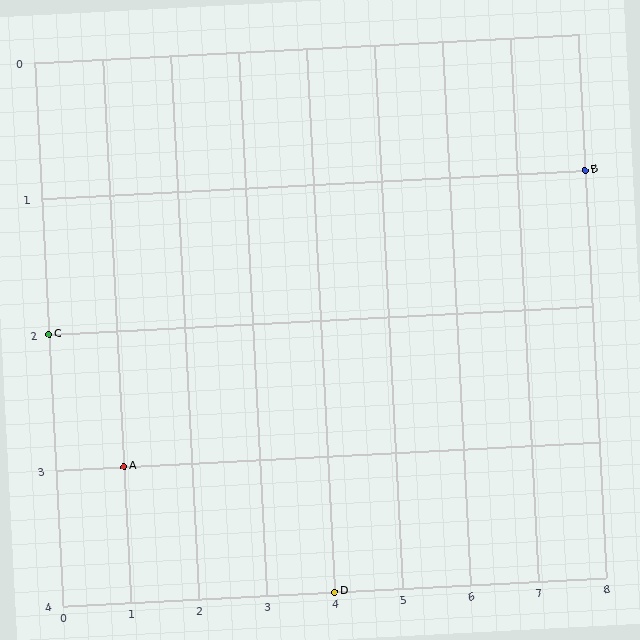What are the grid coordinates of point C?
Point C is at grid coordinates (0, 2).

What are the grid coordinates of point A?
Point A is at grid coordinates (1, 3).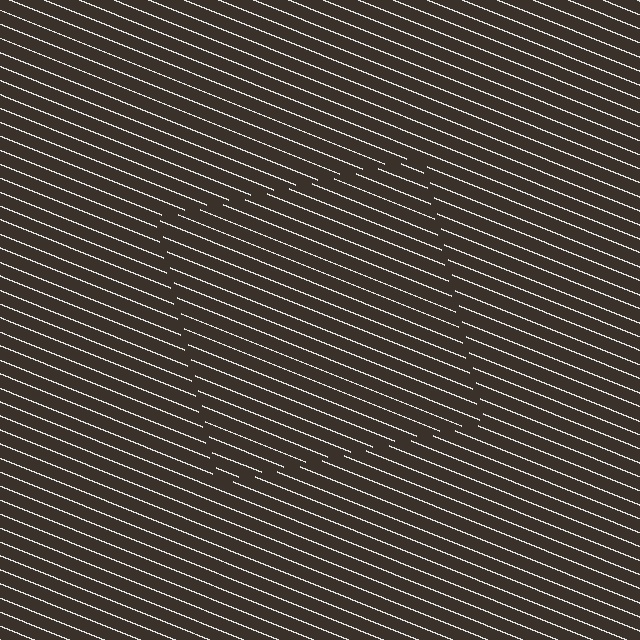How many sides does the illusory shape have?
4 sides — the line-ends trace a square.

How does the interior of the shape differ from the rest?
The interior of the shape contains the same grating, shifted by half a period — the contour is defined by the phase discontinuity where line-ends from the inner and outer gratings abut.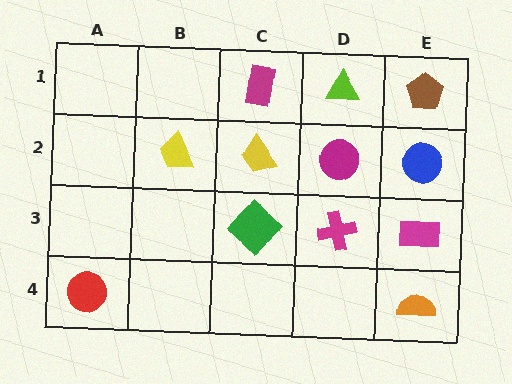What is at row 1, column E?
A brown pentagon.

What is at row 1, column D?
A lime triangle.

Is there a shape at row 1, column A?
No, that cell is empty.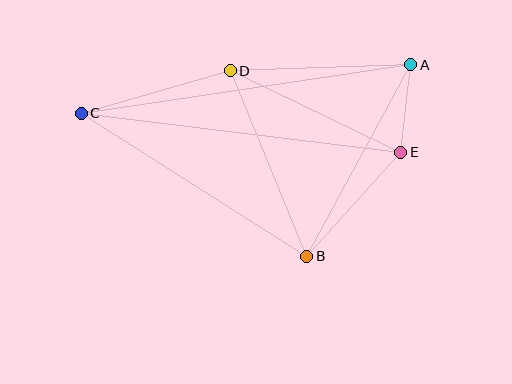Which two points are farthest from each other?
Points A and C are farthest from each other.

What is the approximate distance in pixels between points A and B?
The distance between A and B is approximately 218 pixels.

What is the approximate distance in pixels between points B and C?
The distance between B and C is approximately 267 pixels.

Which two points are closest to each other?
Points A and E are closest to each other.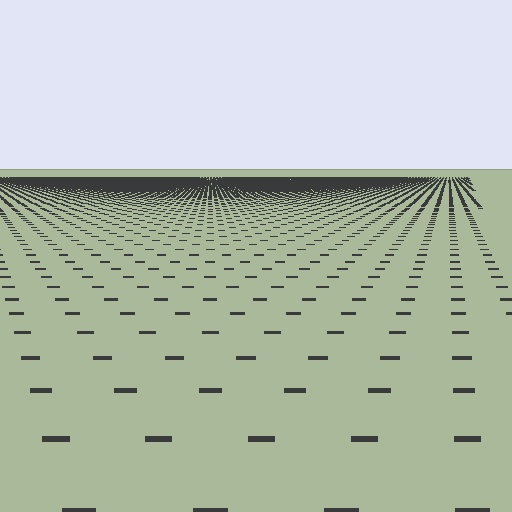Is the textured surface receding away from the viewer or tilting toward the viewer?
The surface is receding away from the viewer. Texture elements get smaller and denser toward the top.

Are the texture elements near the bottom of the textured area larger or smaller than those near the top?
Larger. Near the bottom, elements are closer to the viewer and appear at a bigger on-screen size.